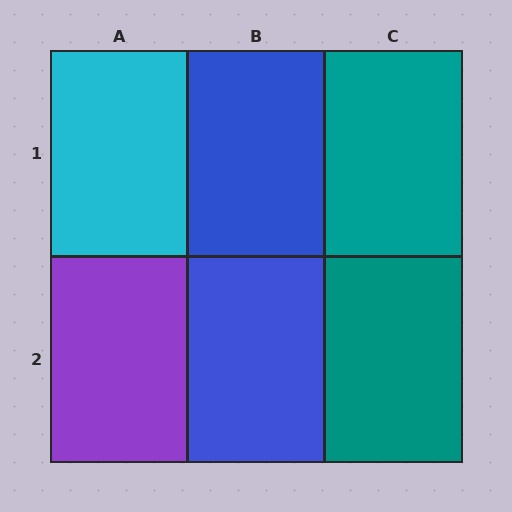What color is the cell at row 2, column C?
Teal.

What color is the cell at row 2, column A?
Purple.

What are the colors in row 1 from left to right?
Cyan, blue, teal.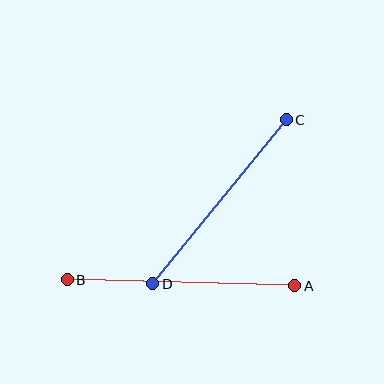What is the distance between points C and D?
The distance is approximately 211 pixels.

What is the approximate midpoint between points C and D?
The midpoint is at approximately (220, 202) pixels.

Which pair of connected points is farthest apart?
Points A and B are farthest apart.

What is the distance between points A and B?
The distance is approximately 227 pixels.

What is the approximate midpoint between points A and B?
The midpoint is at approximately (181, 283) pixels.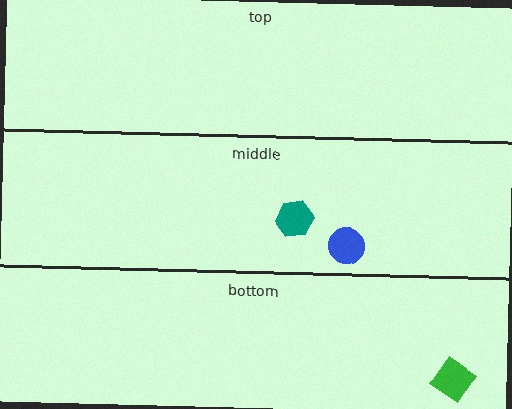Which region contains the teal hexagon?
The middle region.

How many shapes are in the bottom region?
1.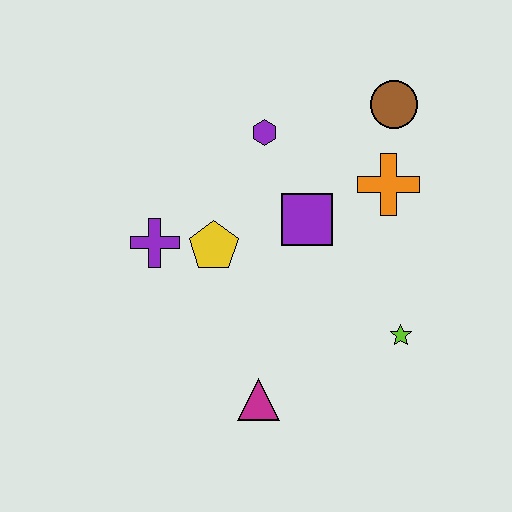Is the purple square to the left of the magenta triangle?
No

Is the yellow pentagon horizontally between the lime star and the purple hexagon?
No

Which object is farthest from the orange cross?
The magenta triangle is farthest from the orange cross.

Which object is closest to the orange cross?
The brown circle is closest to the orange cross.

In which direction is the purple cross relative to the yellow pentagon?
The purple cross is to the left of the yellow pentagon.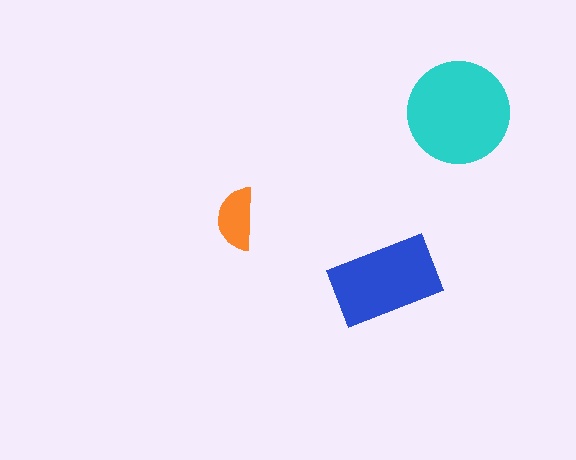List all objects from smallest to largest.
The orange semicircle, the blue rectangle, the cyan circle.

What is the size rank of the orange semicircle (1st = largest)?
3rd.